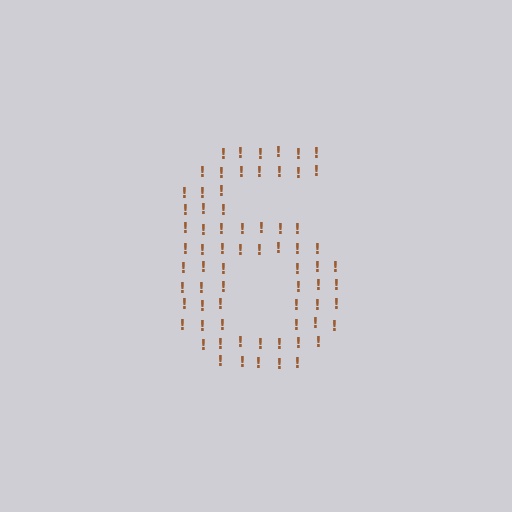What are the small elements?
The small elements are exclamation marks.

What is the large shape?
The large shape is the digit 6.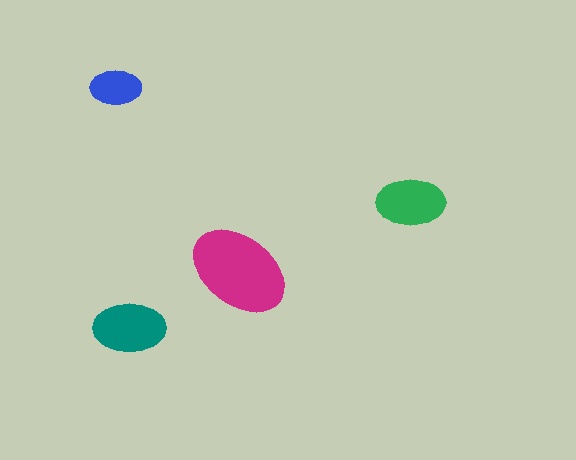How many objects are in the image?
There are 4 objects in the image.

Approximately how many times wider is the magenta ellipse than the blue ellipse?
About 2 times wider.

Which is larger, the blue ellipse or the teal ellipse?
The teal one.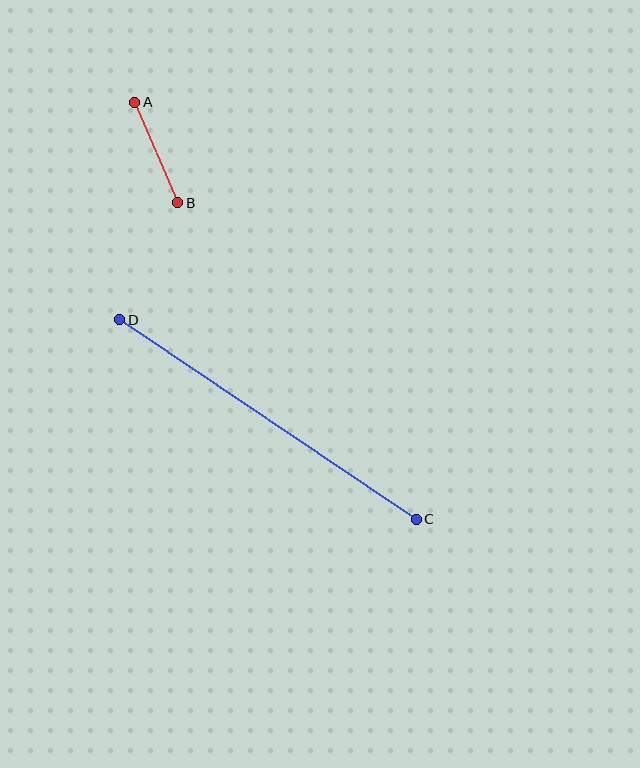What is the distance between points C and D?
The distance is approximately 357 pixels.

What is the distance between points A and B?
The distance is approximately 109 pixels.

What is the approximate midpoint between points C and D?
The midpoint is at approximately (268, 419) pixels.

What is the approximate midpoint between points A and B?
The midpoint is at approximately (156, 153) pixels.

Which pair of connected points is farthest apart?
Points C and D are farthest apart.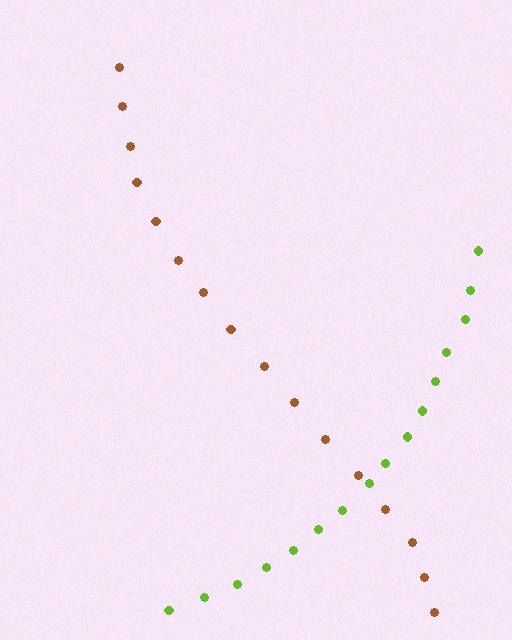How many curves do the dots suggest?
There are 2 distinct paths.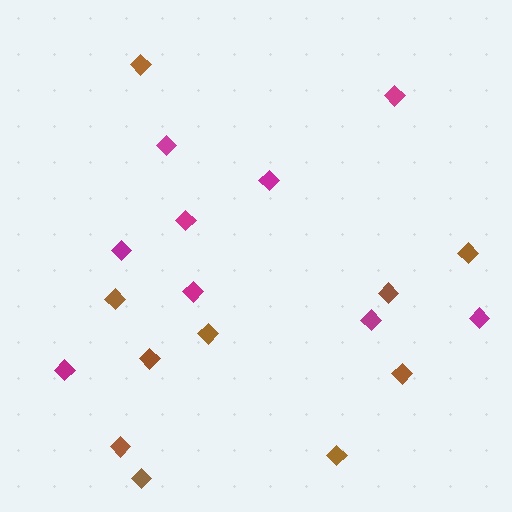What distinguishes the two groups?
There are 2 groups: one group of magenta diamonds (9) and one group of brown diamonds (10).